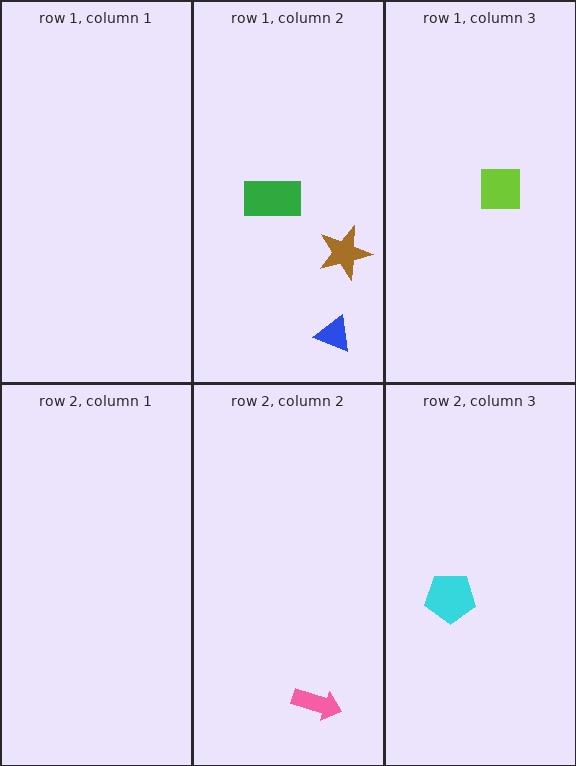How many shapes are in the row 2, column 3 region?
1.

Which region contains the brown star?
The row 1, column 2 region.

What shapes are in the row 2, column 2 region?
The pink arrow.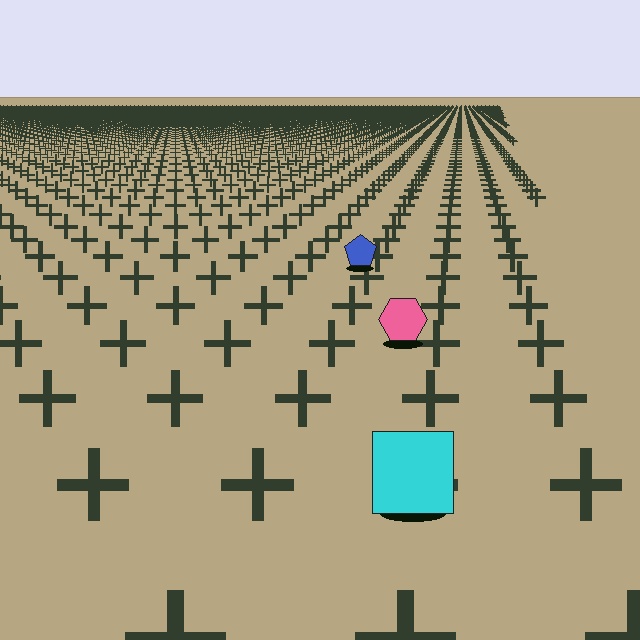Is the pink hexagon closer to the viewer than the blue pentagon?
Yes. The pink hexagon is closer — you can tell from the texture gradient: the ground texture is coarser near it.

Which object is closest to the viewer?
The cyan square is closest. The texture marks near it are larger and more spread out.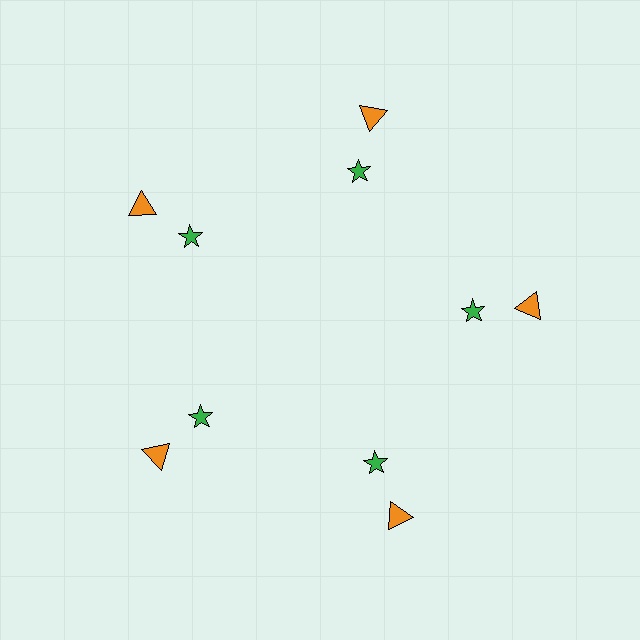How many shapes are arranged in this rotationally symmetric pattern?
There are 10 shapes, arranged in 5 groups of 2.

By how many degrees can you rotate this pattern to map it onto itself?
The pattern maps onto itself every 72 degrees of rotation.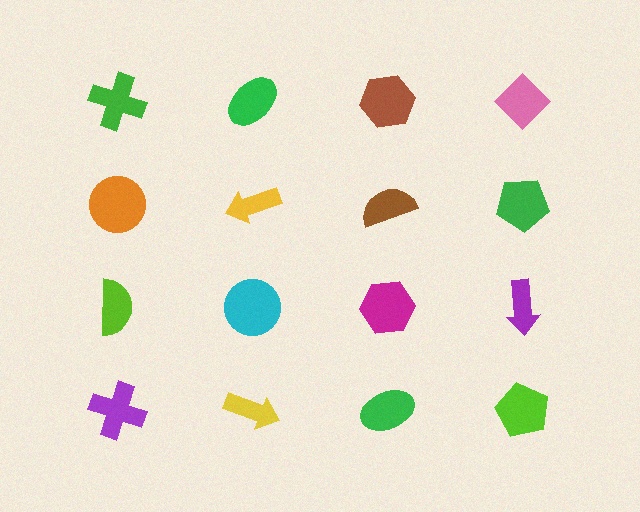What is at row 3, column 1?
A lime semicircle.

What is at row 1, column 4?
A pink diamond.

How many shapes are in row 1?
4 shapes.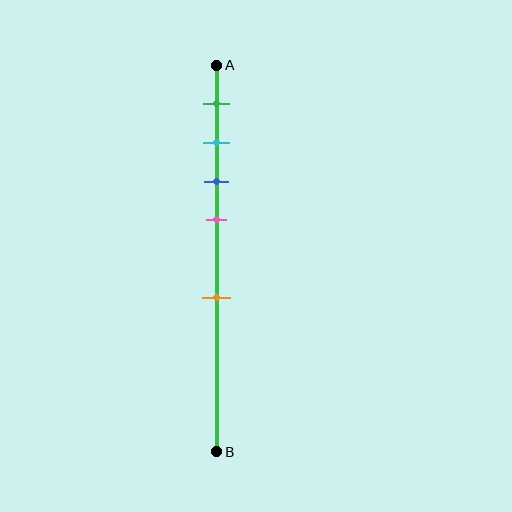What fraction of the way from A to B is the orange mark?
The orange mark is approximately 60% (0.6) of the way from A to B.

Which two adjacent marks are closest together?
The cyan and blue marks are the closest adjacent pair.